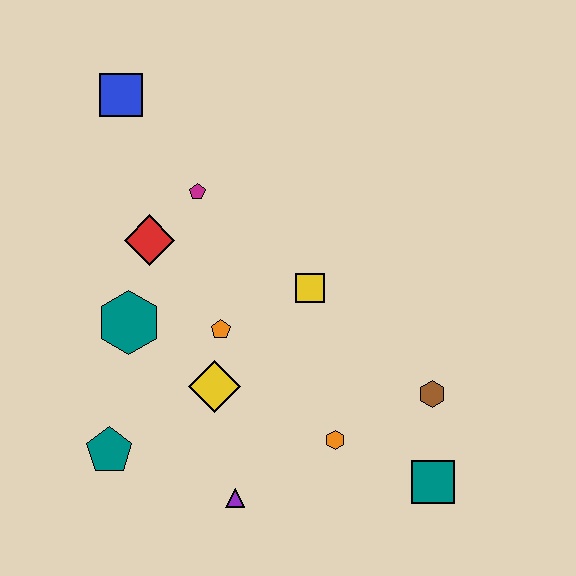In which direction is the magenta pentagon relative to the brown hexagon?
The magenta pentagon is to the left of the brown hexagon.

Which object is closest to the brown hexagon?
The teal square is closest to the brown hexagon.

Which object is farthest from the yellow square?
The blue square is farthest from the yellow square.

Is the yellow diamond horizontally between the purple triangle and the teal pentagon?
Yes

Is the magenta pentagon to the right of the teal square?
No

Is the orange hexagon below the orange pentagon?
Yes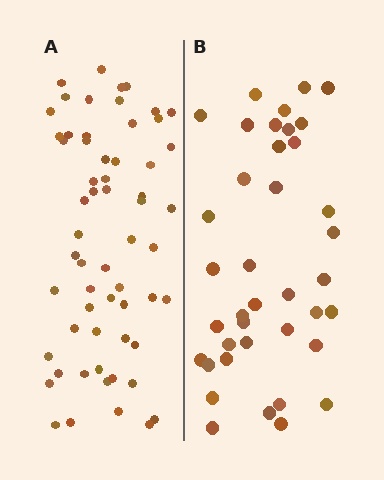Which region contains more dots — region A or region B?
Region A (the left region) has more dots.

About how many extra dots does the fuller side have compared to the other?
Region A has approximately 20 more dots than region B.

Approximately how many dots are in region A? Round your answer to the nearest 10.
About 60 dots.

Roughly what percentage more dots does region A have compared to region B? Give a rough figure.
About 55% more.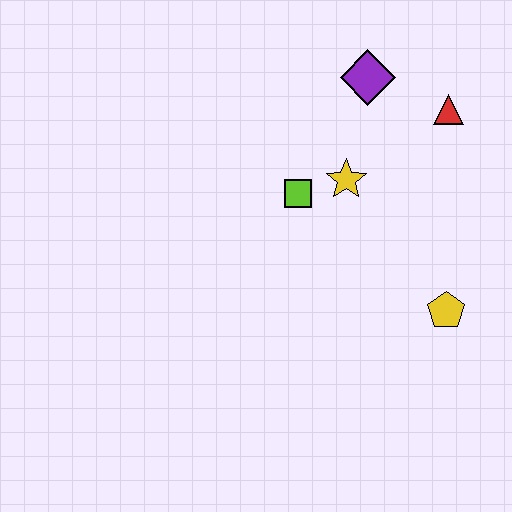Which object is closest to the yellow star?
The lime square is closest to the yellow star.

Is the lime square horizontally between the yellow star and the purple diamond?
No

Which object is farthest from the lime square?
The yellow pentagon is farthest from the lime square.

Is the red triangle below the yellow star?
No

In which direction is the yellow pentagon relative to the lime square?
The yellow pentagon is to the right of the lime square.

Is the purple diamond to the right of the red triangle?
No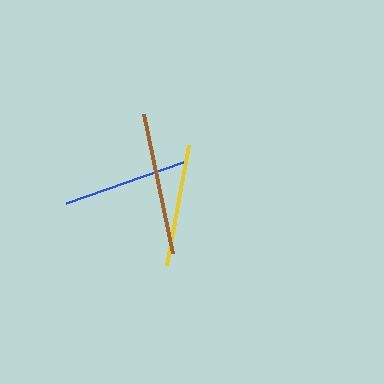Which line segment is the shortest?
The yellow line is the shortest at approximately 122 pixels.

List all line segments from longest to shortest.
From longest to shortest: brown, blue, yellow.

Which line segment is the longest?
The brown line is the longest at approximately 142 pixels.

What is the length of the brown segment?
The brown segment is approximately 142 pixels long.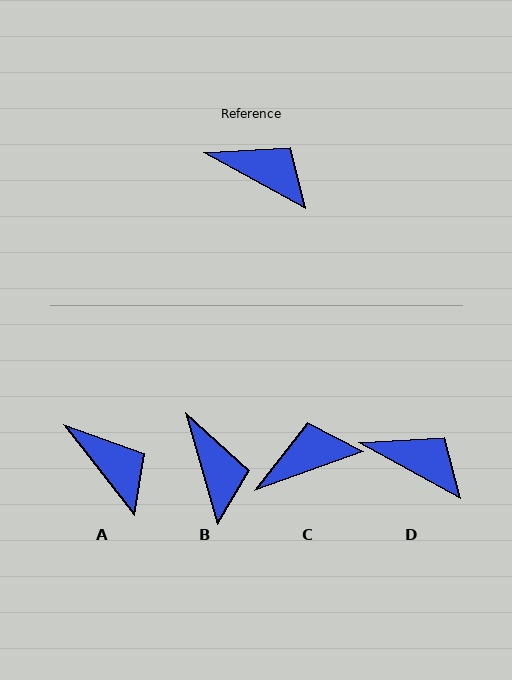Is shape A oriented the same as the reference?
No, it is off by about 23 degrees.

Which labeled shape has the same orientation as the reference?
D.